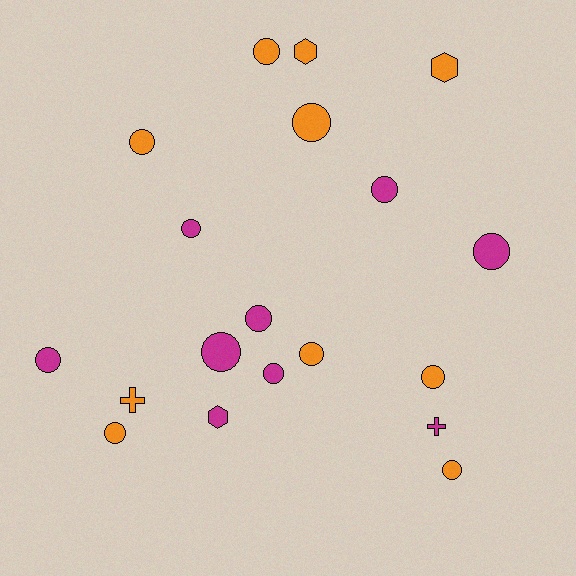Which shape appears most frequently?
Circle, with 14 objects.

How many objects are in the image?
There are 19 objects.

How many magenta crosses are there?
There is 1 magenta cross.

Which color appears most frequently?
Orange, with 10 objects.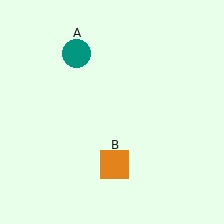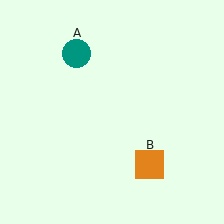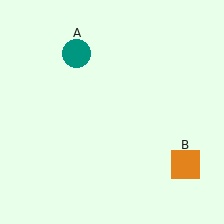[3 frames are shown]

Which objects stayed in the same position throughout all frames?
Teal circle (object A) remained stationary.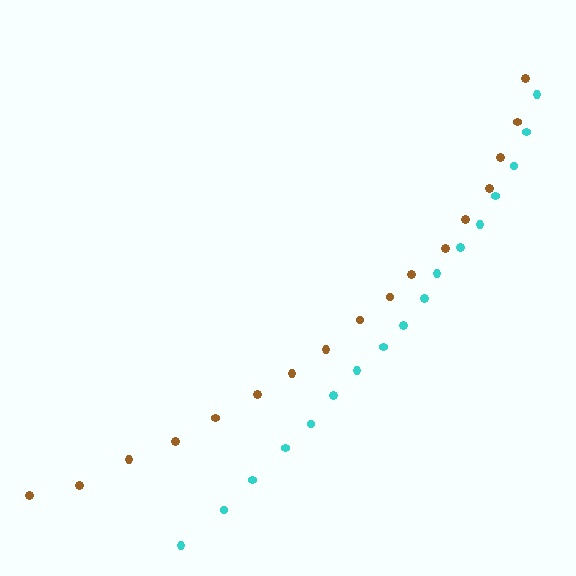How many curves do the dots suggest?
There are 2 distinct paths.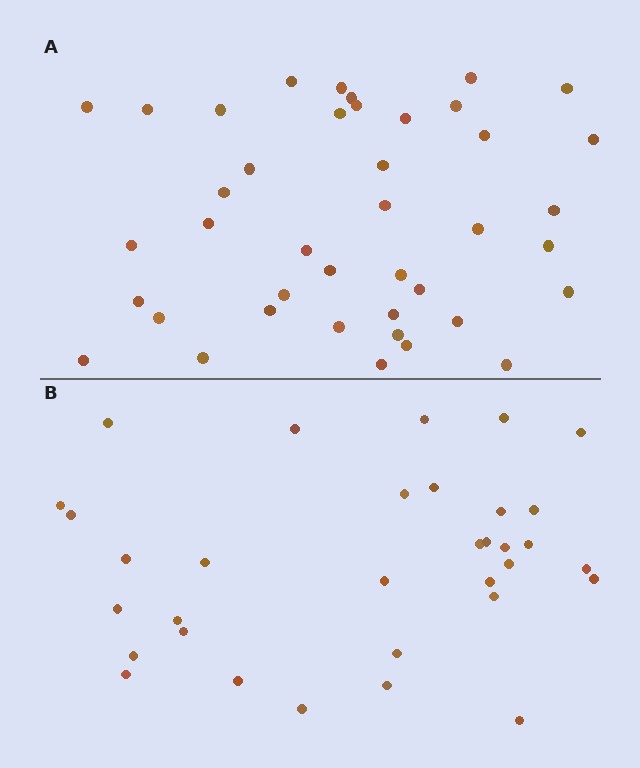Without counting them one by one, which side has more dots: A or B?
Region A (the top region) has more dots.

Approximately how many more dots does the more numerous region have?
Region A has roughly 8 or so more dots than region B.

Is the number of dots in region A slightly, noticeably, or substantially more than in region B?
Region A has only slightly more — the two regions are fairly close. The ratio is roughly 1.2 to 1.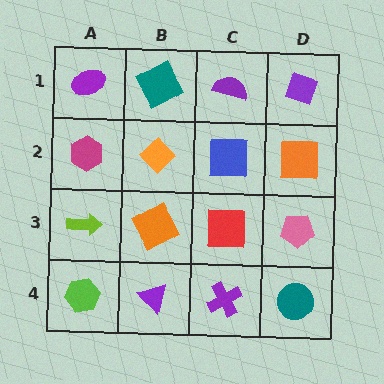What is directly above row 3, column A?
A magenta hexagon.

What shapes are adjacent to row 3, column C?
A blue square (row 2, column C), a purple cross (row 4, column C), an orange square (row 3, column B), a pink pentagon (row 3, column D).